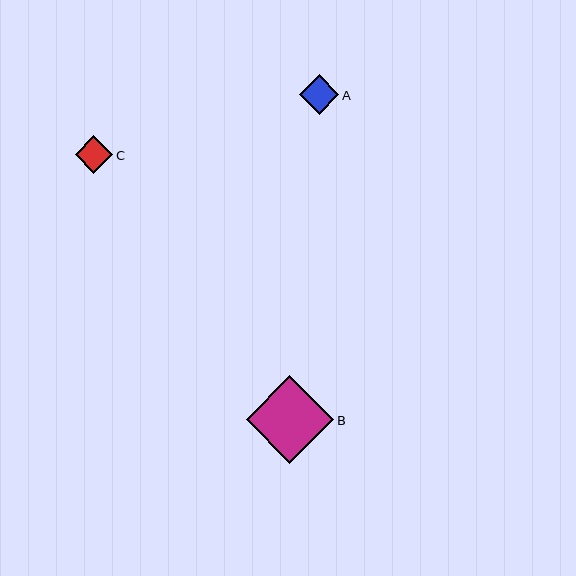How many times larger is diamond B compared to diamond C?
Diamond B is approximately 2.3 times the size of diamond C.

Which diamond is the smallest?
Diamond C is the smallest with a size of approximately 38 pixels.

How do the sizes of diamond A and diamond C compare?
Diamond A and diamond C are approximately the same size.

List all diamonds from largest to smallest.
From largest to smallest: B, A, C.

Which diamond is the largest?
Diamond B is the largest with a size of approximately 88 pixels.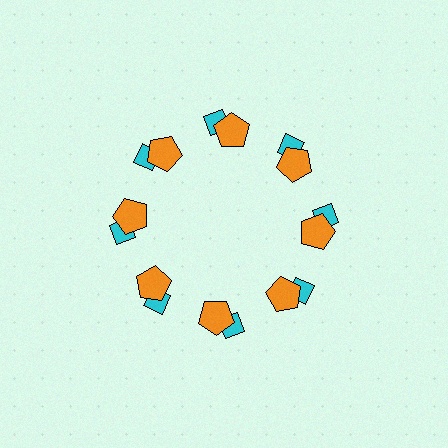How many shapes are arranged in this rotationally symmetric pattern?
There are 16 shapes, arranged in 8 groups of 2.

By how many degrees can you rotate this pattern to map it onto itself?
The pattern maps onto itself every 45 degrees of rotation.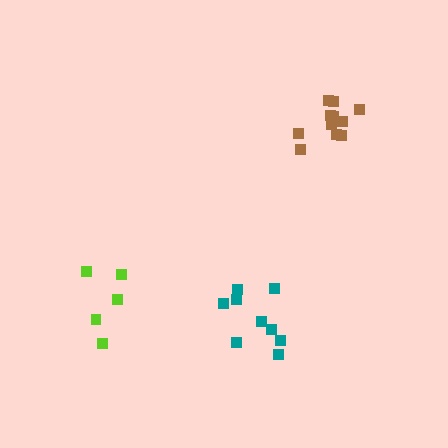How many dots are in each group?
Group 1: 9 dots, Group 2: 11 dots, Group 3: 5 dots (25 total).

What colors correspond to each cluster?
The clusters are colored: teal, brown, lime.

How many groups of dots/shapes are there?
There are 3 groups.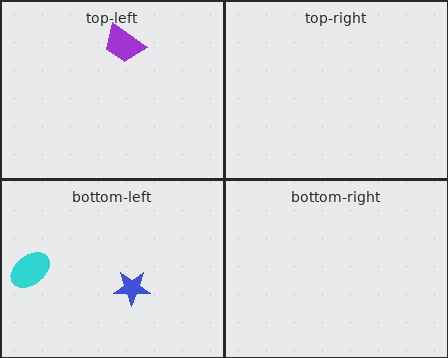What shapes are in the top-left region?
The purple trapezoid.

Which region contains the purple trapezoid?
The top-left region.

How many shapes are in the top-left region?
1.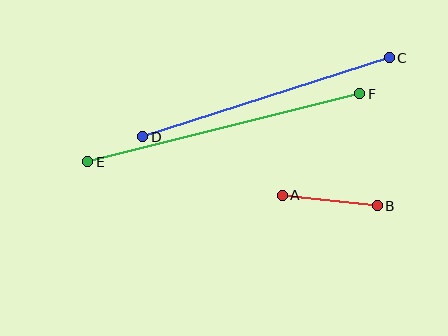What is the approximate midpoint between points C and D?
The midpoint is at approximately (266, 97) pixels.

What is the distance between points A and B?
The distance is approximately 95 pixels.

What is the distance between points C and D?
The distance is approximately 259 pixels.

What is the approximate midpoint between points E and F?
The midpoint is at approximately (224, 128) pixels.